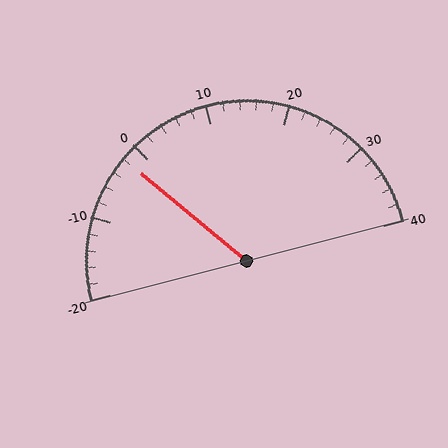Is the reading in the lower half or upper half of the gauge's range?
The reading is in the lower half of the range (-20 to 40).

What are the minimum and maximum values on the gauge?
The gauge ranges from -20 to 40.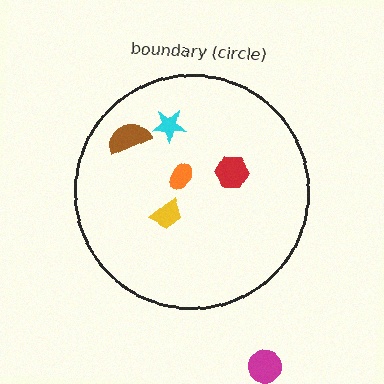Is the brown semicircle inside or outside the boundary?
Inside.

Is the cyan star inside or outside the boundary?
Inside.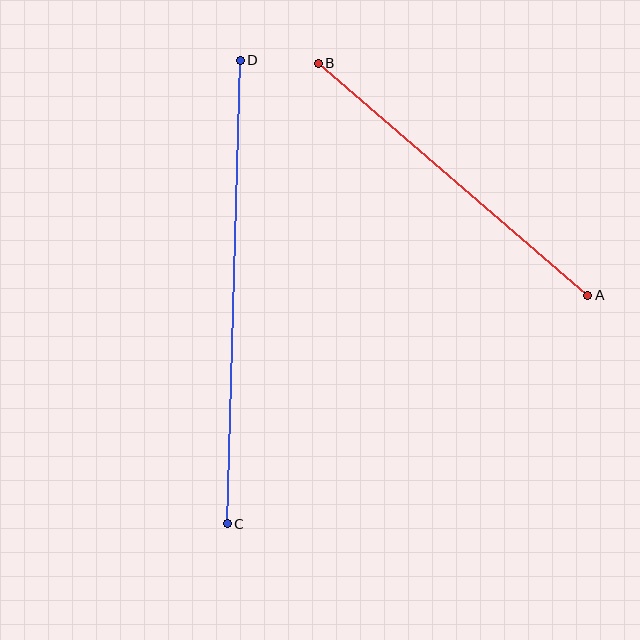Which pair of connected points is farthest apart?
Points C and D are farthest apart.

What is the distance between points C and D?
The distance is approximately 464 pixels.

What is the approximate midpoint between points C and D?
The midpoint is at approximately (234, 292) pixels.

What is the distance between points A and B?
The distance is approximately 355 pixels.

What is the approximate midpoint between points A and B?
The midpoint is at approximately (453, 179) pixels.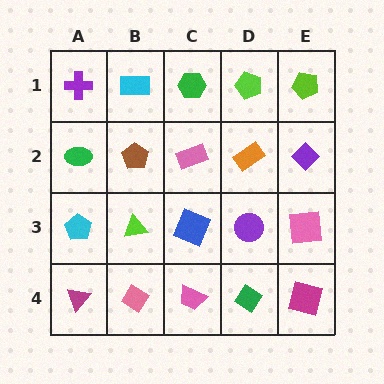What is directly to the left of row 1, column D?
A green hexagon.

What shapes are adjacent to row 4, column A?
A cyan pentagon (row 3, column A), a pink diamond (row 4, column B).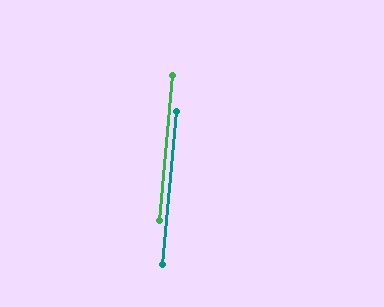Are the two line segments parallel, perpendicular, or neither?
Parallel — their directions differ by only 0.3°.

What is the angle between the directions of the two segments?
Approximately 0 degrees.